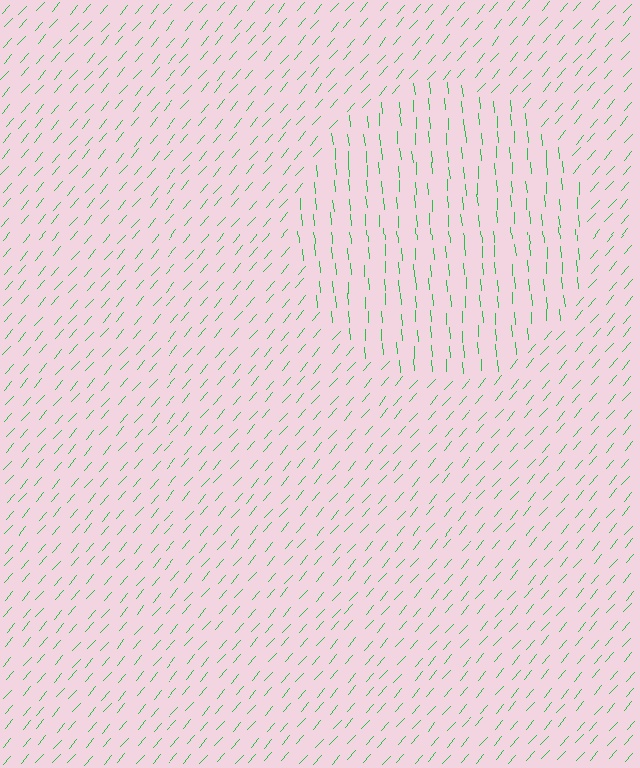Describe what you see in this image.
The image is filled with small green line segments. A circle region in the image has lines oriented differently from the surrounding lines, creating a visible texture boundary.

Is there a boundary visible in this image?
Yes, there is a texture boundary formed by a change in line orientation.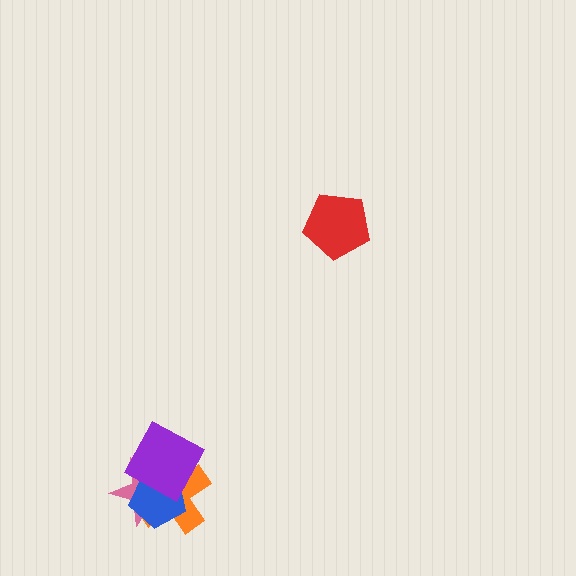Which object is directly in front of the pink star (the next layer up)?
The blue pentagon is directly in front of the pink star.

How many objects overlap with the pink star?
3 objects overlap with the pink star.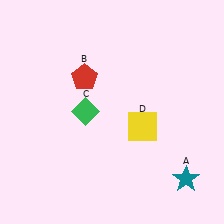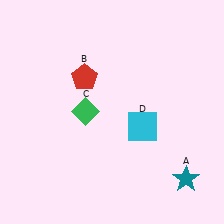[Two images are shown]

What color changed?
The square (D) changed from yellow in Image 1 to cyan in Image 2.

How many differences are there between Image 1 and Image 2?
There is 1 difference between the two images.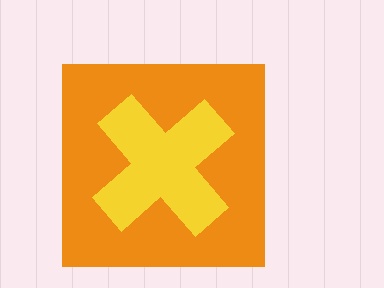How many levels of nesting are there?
2.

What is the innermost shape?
The yellow cross.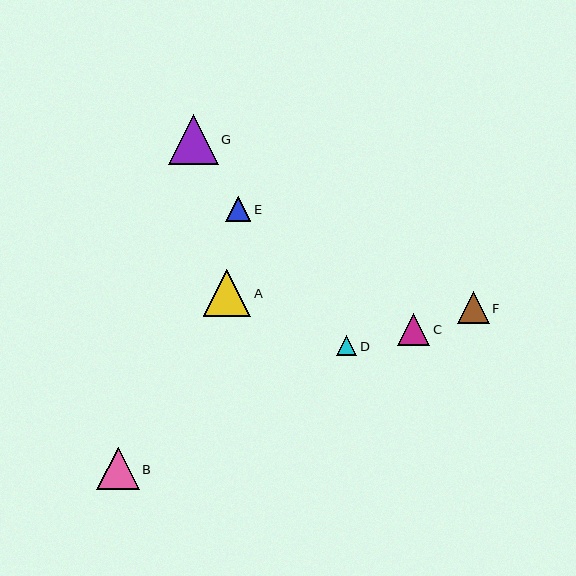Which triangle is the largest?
Triangle G is the largest with a size of approximately 50 pixels.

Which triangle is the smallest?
Triangle D is the smallest with a size of approximately 20 pixels.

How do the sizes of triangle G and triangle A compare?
Triangle G and triangle A are approximately the same size.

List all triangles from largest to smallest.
From largest to smallest: G, A, B, C, F, E, D.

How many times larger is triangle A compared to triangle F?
Triangle A is approximately 1.5 times the size of triangle F.